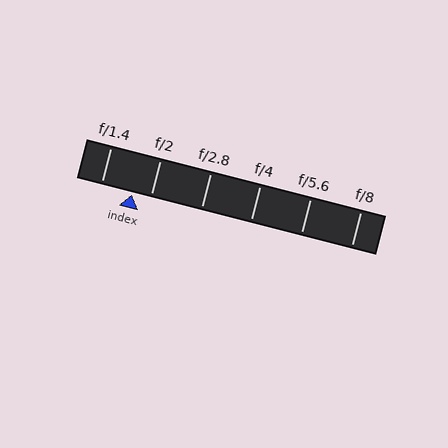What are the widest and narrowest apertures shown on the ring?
The widest aperture shown is f/1.4 and the narrowest is f/8.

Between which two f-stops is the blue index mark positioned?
The index mark is between f/1.4 and f/2.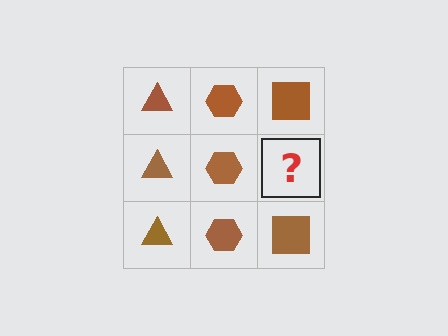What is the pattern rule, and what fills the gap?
The rule is that each column has a consistent shape. The gap should be filled with a brown square.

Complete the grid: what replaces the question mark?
The question mark should be replaced with a brown square.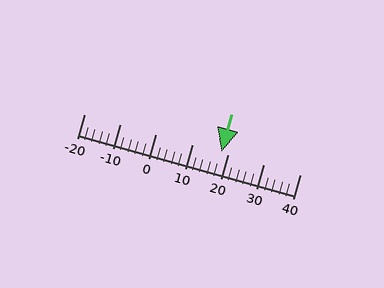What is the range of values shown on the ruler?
The ruler shows values from -20 to 40.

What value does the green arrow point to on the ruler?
The green arrow points to approximately 18.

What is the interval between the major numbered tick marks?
The major tick marks are spaced 10 units apart.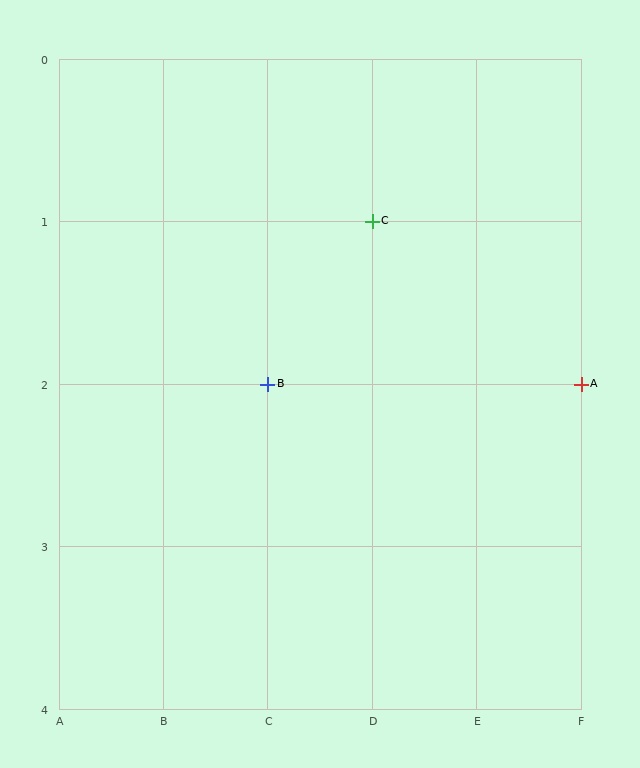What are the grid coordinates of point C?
Point C is at grid coordinates (D, 1).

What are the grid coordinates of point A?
Point A is at grid coordinates (F, 2).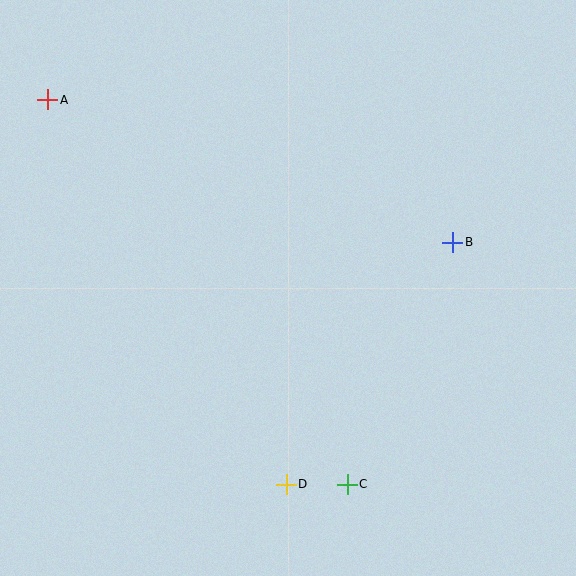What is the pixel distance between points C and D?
The distance between C and D is 61 pixels.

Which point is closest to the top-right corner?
Point B is closest to the top-right corner.